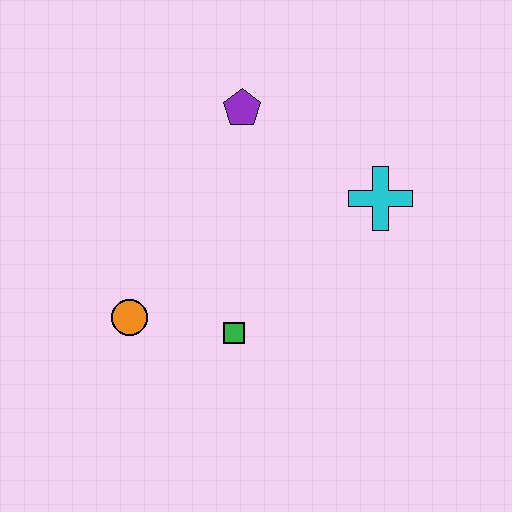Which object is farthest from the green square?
The purple pentagon is farthest from the green square.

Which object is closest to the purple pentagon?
The cyan cross is closest to the purple pentagon.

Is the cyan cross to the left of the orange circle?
No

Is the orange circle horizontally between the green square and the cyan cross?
No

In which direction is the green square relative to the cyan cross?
The green square is to the left of the cyan cross.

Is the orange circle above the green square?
Yes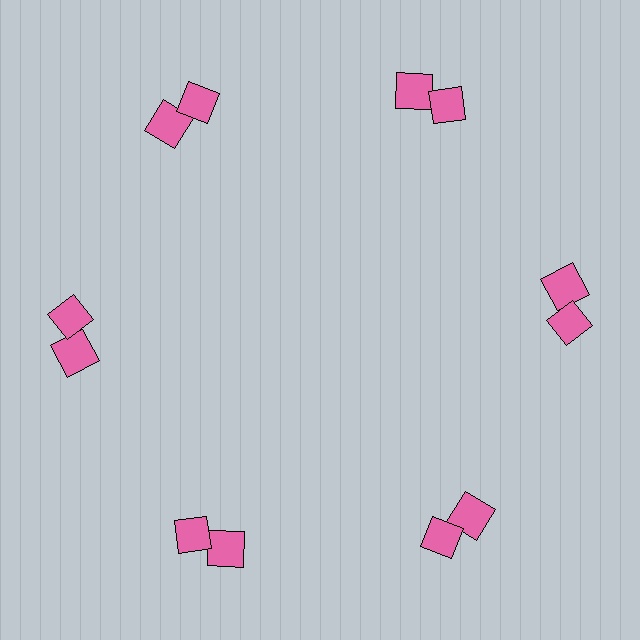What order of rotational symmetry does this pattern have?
This pattern has 6-fold rotational symmetry.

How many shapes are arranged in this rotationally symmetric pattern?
There are 12 shapes, arranged in 6 groups of 2.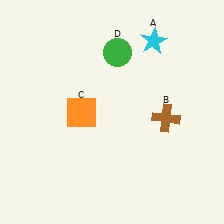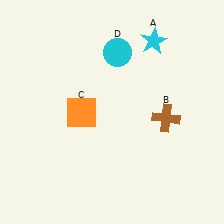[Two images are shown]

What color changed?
The circle (D) changed from green in Image 1 to cyan in Image 2.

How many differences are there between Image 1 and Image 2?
There is 1 difference between the two images.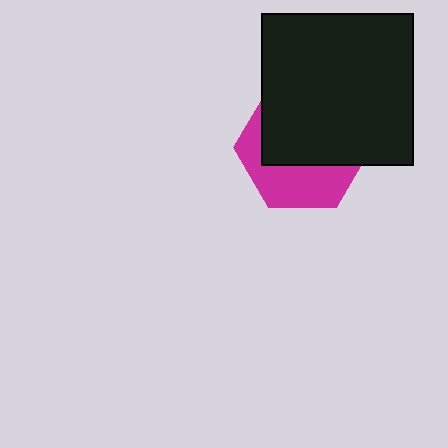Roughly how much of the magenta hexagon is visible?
A small part of it is visible (roughly 40%).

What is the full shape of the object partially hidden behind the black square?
The partially hidden object is a magenta hexagon.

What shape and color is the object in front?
The object in front is a black square.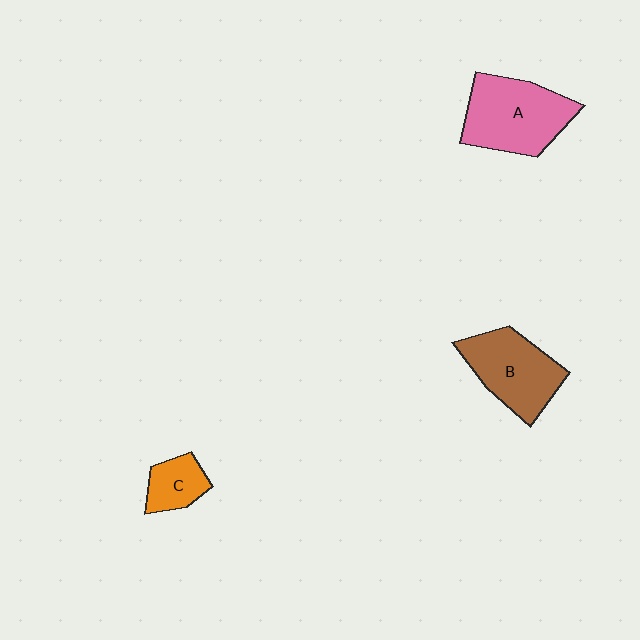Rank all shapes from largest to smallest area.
From largest to smallest: A (pink), B (brown), C (orange).